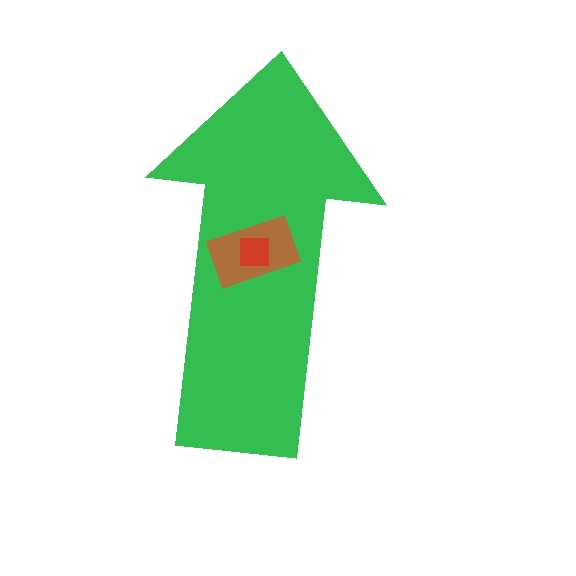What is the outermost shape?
The green arrow.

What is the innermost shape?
The red square.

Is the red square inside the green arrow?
Yes.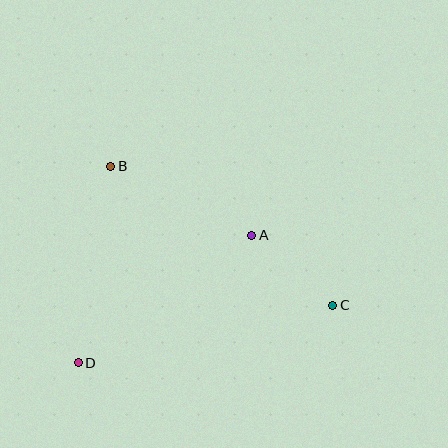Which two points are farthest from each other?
Points B and C are farthest from each other.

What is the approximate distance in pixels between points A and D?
The distance between A and D is approximately 215 pixels.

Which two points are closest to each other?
Points A and C are closest to each other.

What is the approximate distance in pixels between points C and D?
The distance between C and D is approximately 261 pixels.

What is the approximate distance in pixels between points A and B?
The distance between A and B is approximately 157 pixels.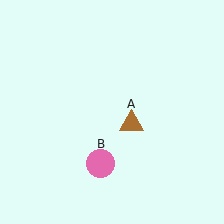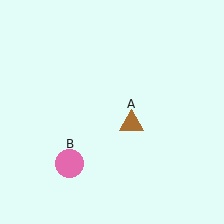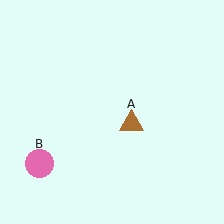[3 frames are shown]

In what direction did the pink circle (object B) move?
The pink circle (object B) moved left.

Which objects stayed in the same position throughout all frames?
Brown triangle (object A) remained stationary.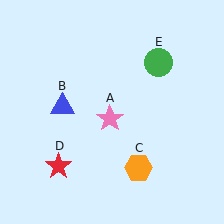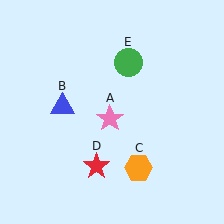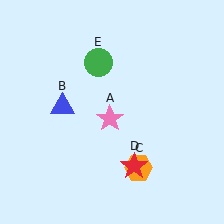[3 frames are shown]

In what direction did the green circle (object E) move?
The green circle (object E) moved left.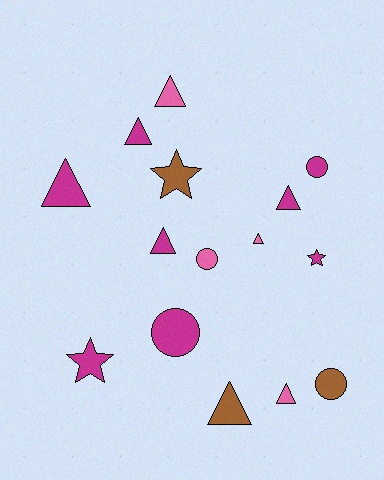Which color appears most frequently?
Magenta, with 8 objects.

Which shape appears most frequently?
Triangle, with 8 objects.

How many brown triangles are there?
There is 1 brown triangle.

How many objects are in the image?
There are 15 objects.